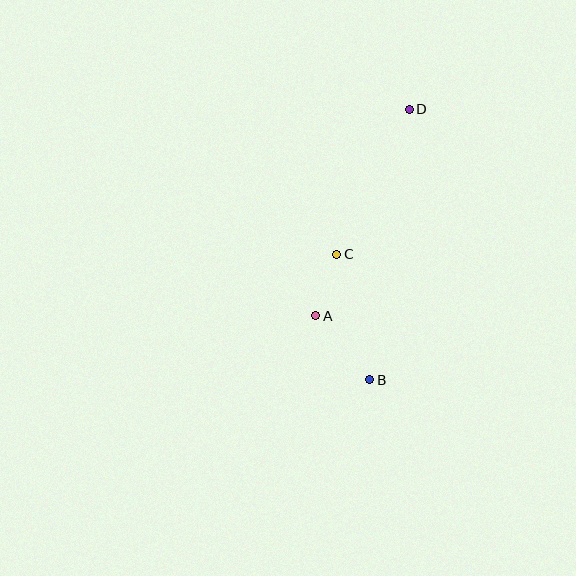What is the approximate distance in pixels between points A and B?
The distance between A and B is approximately 84 pixels.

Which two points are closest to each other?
Points A and C are closest to each other.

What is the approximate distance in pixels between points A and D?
The distance between A and D is approximately 227 pixels.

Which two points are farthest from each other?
Points B and D are farthest from each other.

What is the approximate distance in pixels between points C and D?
The distance between C and D is approximately 162 pixels.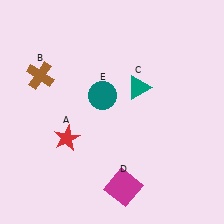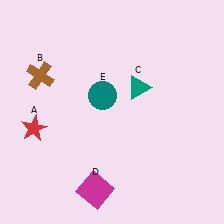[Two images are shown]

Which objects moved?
The objects that moved are: the red star (A), the magenta square (D).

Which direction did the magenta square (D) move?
The magenta square (D) moved left.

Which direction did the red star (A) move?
The red star (A) moved left.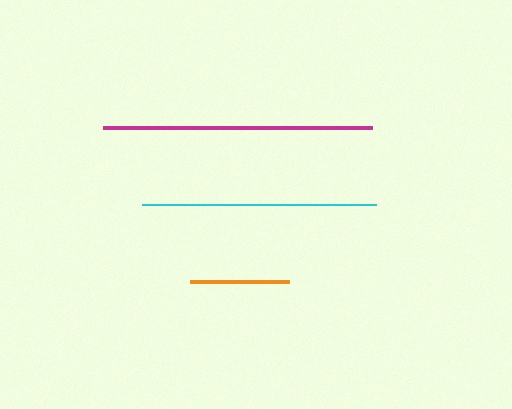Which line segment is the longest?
The magenta line is the longest at approximately 269 pixels.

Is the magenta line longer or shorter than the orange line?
The magenta line is longer than the orange line.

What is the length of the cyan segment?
The cyan segment is approximately 234 pixels long.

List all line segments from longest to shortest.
From longest to shortest: magenta, cyan, orange.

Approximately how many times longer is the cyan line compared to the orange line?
The cyan line is approximately 2.4 times the length of the orange line.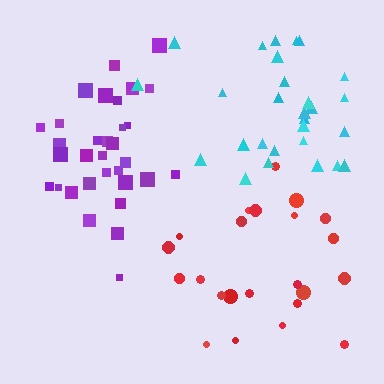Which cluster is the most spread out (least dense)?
Red.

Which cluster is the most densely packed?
Purple.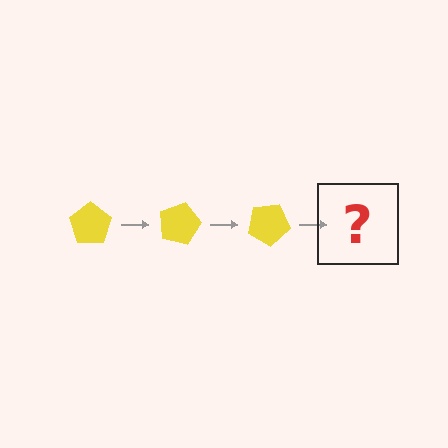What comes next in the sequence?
The next element should be a yellow pentagon rotated 45 degrees.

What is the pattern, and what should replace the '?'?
The pattern is that the pentagon rotates 15 degrees each step. The '?' should be a yellow pentagon rotated 45 degrees.